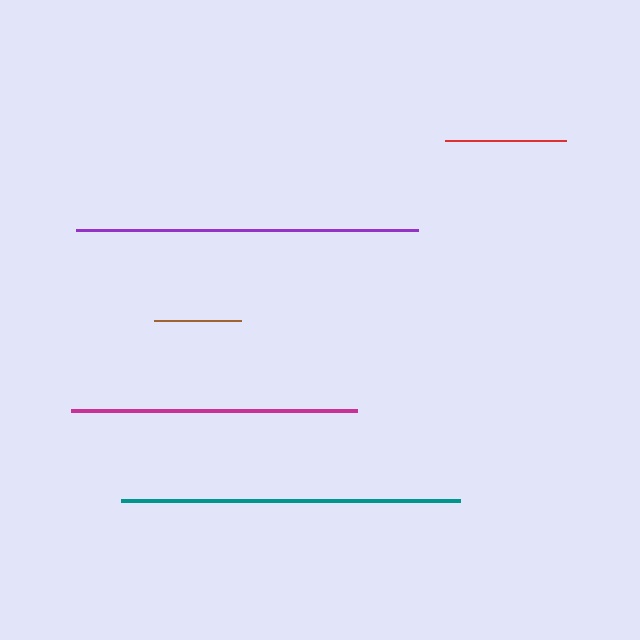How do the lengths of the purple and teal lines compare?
The purple and teal lines are approximately the same length.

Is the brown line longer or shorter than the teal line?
The teal line is longer than the brown line.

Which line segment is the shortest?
The brown line is the shortest at approximately 87 pixels.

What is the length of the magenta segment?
The magenta segment is approximately 286 pixels long.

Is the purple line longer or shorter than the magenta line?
The purple line is longer than the magenta line.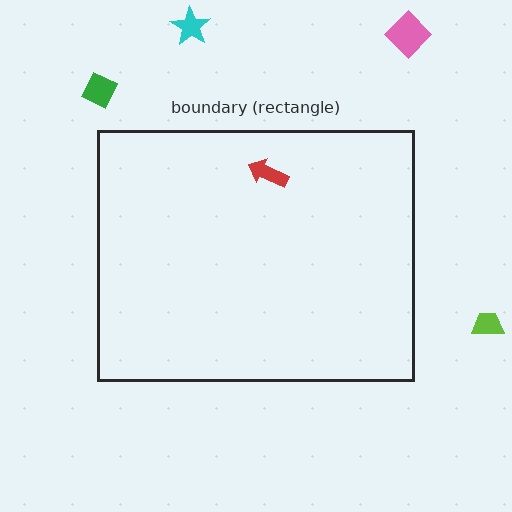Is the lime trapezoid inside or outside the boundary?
Outside.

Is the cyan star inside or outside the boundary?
Outside.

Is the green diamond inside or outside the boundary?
Outside.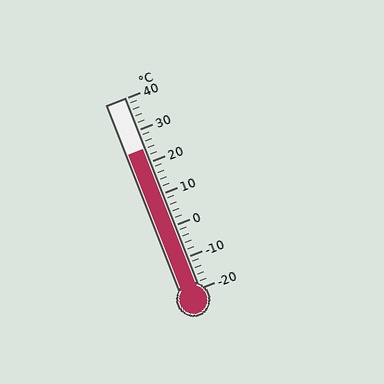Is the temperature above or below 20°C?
The temperature is above 20°C.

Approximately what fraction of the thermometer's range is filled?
The thermometer is filled to approximately 75% of its range.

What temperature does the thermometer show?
The thermometer shows approximately 24°C.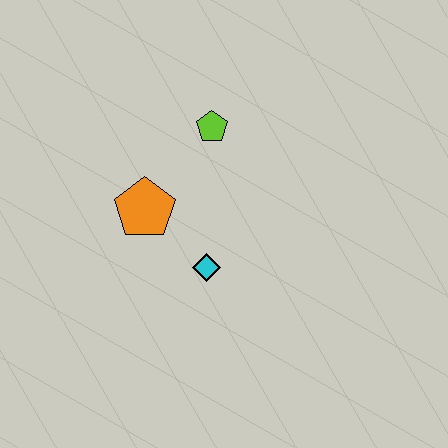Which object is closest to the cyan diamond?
The orange pentagon is closest to the cyan diamond.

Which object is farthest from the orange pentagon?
The lime pentagon is farthest from the orange pentagon.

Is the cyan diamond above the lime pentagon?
No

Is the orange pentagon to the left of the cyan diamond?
Yes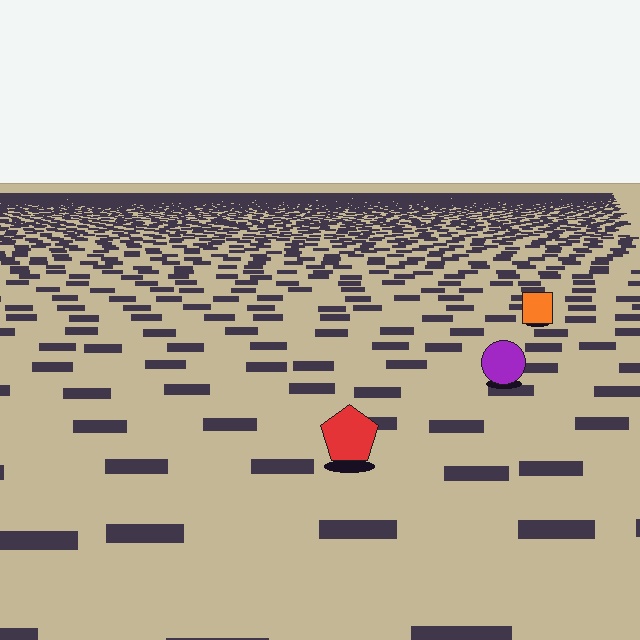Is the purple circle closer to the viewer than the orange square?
Yes. The purple circle is closer — you can tell from the texture gradient: the ground texture is coarser near it.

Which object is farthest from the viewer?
The orange square is farthest from the viewer. It appears smaller and the ground texture around it is denser.